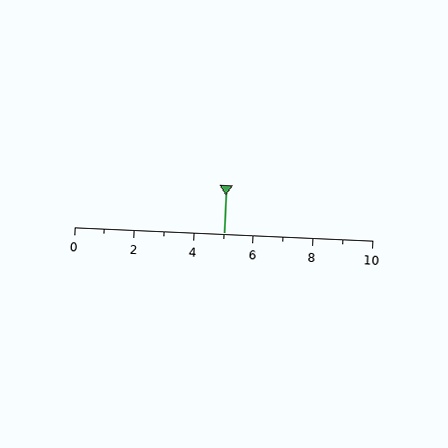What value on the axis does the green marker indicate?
The marker indicates approximately 5.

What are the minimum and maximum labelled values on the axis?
The axis runs from 0 to 10.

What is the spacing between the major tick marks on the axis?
The major ticks are spaced 2 apart.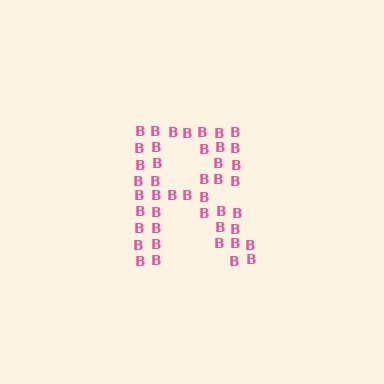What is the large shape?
The large shape is the letter R.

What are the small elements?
The small elements are letter B's.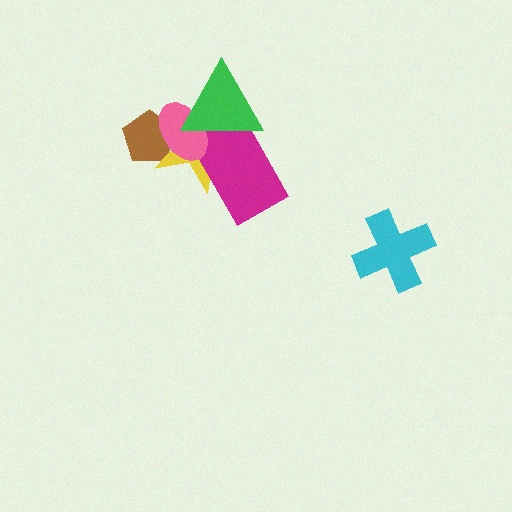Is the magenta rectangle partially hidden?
Yes, it is partially covered by another shape.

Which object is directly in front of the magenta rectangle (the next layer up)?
The pink ellipse is directly in front of the magenta rectangle.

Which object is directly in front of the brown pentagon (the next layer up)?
The yellow star is directly in front of the brown pentagon.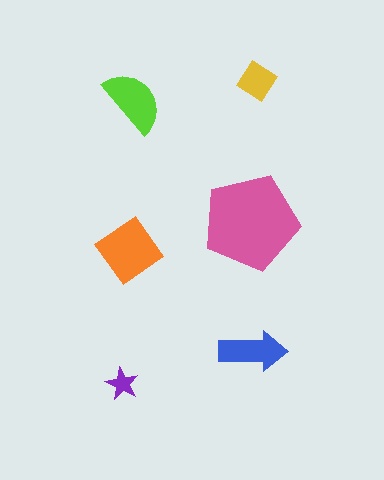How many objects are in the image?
There are 6 objects in the image.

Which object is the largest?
The pink pentagon.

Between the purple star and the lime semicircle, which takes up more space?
The lime semicircle.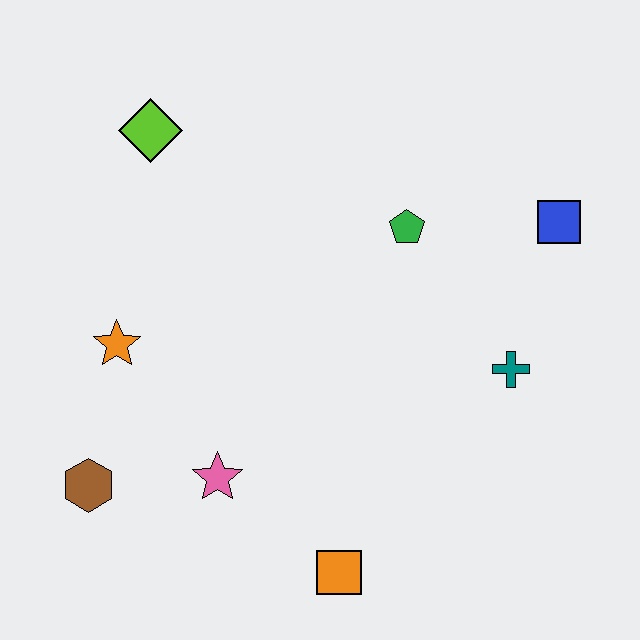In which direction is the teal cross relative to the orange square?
The teal cross is above the orange square.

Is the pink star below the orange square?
No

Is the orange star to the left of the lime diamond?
Yes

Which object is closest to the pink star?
The brown hexagon is closest to the pink star.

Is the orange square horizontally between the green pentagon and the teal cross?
No